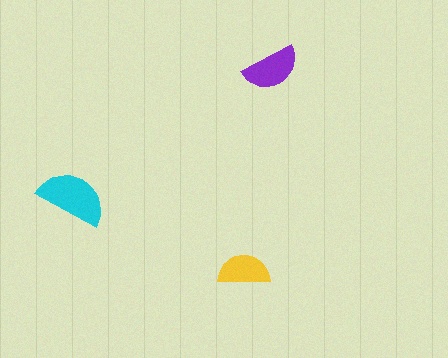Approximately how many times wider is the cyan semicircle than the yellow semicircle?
About 1.5 times wider.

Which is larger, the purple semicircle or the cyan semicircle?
The cyan one.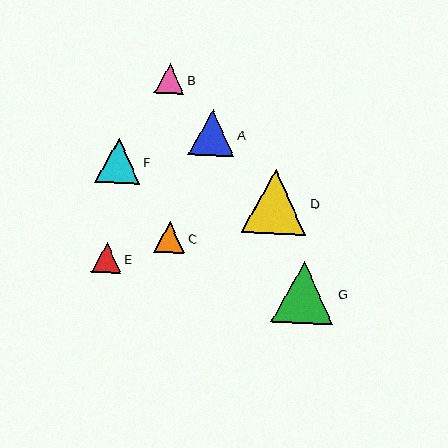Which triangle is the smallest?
Triangle B is the smallest with a size of approximately 30 pixels.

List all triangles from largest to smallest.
From largest to smallest: D, G, A, F, C, E, B.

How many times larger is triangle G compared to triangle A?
Triangle G is approximately 1.3 times the size of triangle A.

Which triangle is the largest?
Triangle D is the largest with a size of approximately 65 pixels.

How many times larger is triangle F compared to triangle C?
Triangle F is approximately 1.4 times the size of triangle C.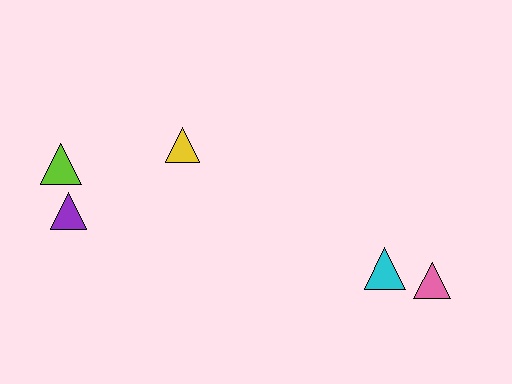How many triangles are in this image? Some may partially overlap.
There are 5 triangles.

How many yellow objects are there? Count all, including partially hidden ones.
There is 1 yellow object.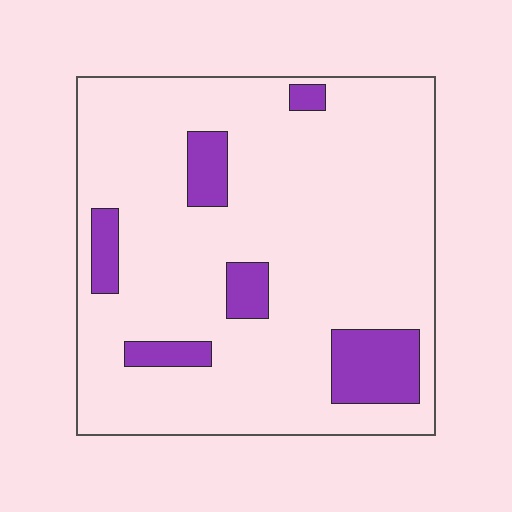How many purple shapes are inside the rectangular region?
6.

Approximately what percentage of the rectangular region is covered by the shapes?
Approximately 15%.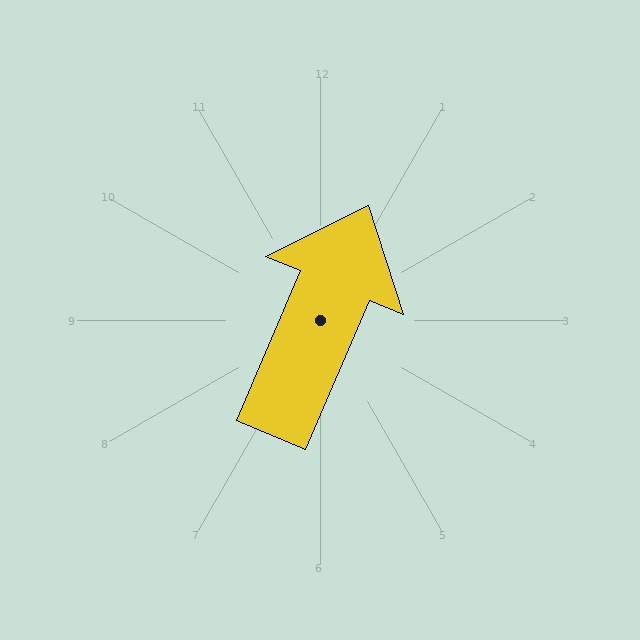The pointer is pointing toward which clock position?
Roughly 1 o'clock.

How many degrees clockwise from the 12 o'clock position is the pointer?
Approximately 23 degrees.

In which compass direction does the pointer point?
Northeast.